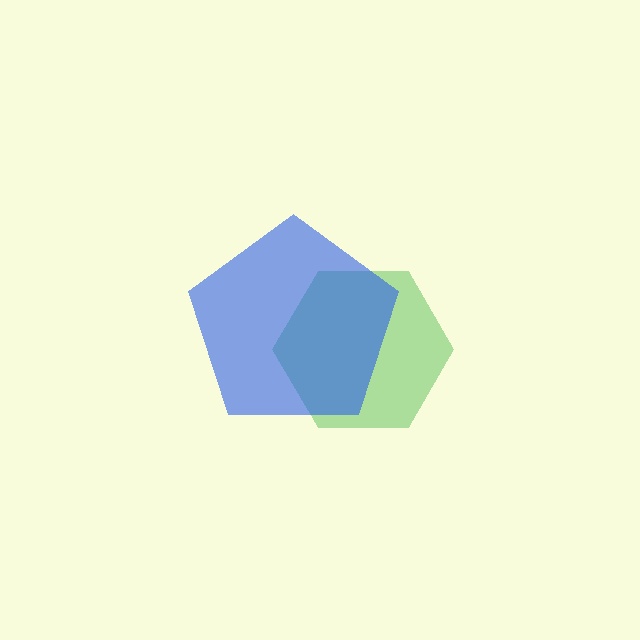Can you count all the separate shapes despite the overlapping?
Yes, there are 2 separate shapes.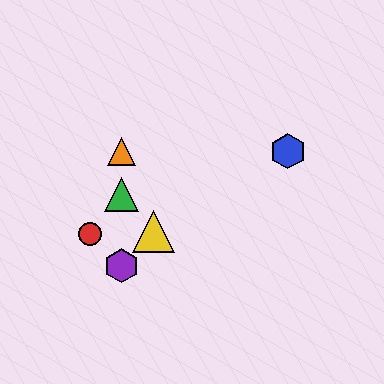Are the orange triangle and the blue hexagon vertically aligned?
No, the orange triangle is at x≈122 and the blue hexagon is at x≈288.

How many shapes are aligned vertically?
3 shapes (the green triangle, the purple hexagon, the orange triangle) are aligned vertically.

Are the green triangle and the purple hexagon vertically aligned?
Yes, both are at x≈122.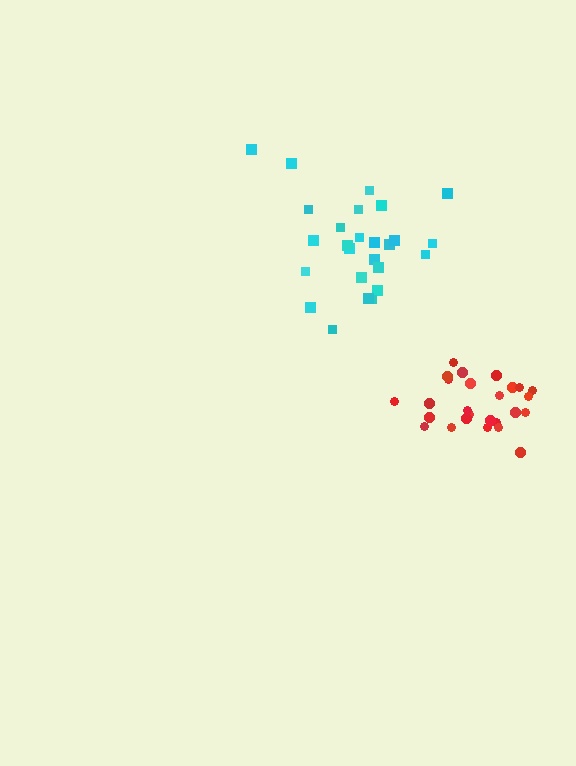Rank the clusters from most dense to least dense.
red, cyan.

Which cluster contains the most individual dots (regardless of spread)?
Cyan (26).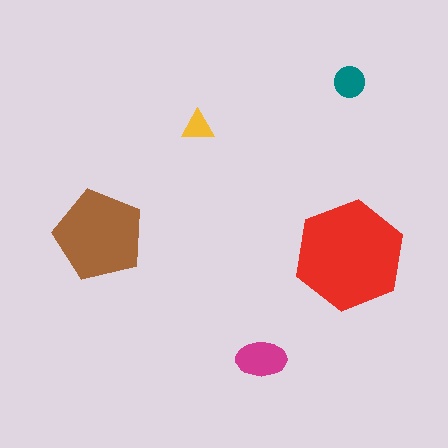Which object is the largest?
The red hexagon.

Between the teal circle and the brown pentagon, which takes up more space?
The brown pentagon.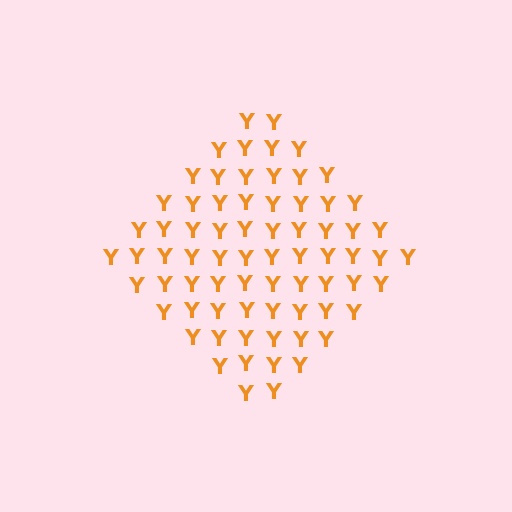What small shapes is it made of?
It is made of small letter Y's.